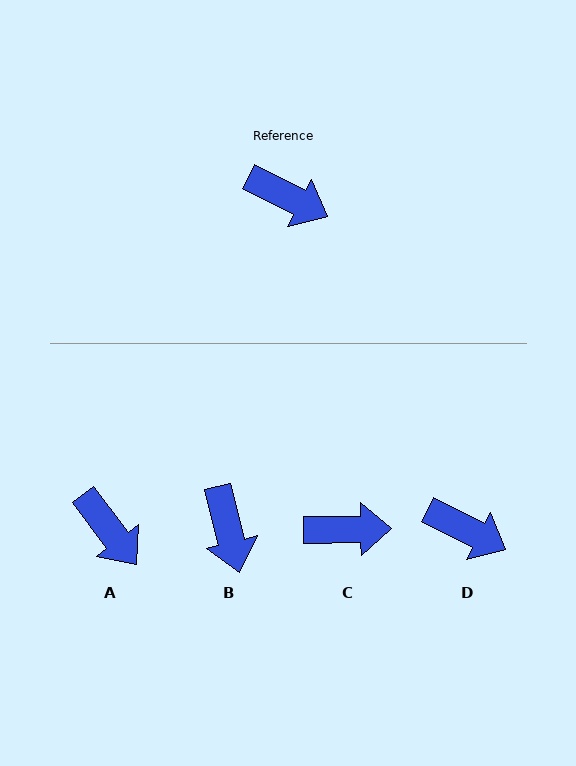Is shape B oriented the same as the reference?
No, it is off by about 48 degrees.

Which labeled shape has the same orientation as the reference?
D.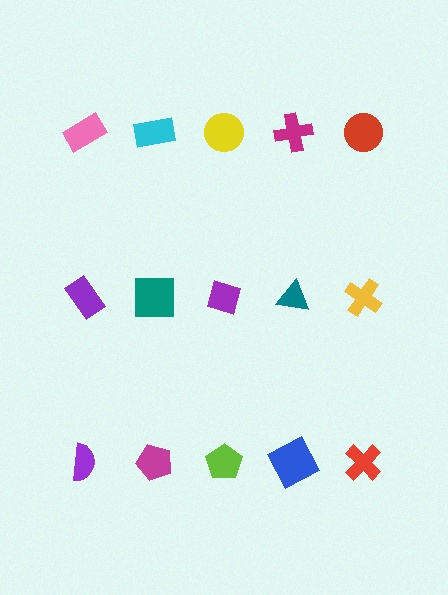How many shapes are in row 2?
5 shapes.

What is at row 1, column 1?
A pink rectangle.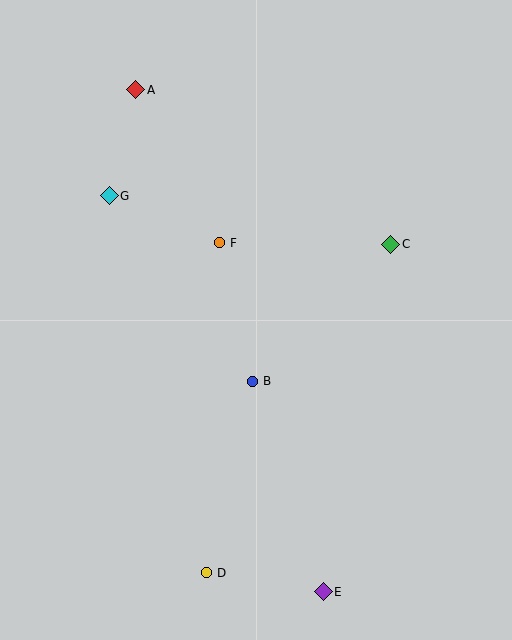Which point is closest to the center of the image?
Point B at (252, 381) is closest to the center.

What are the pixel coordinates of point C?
Point C is at (391, 244).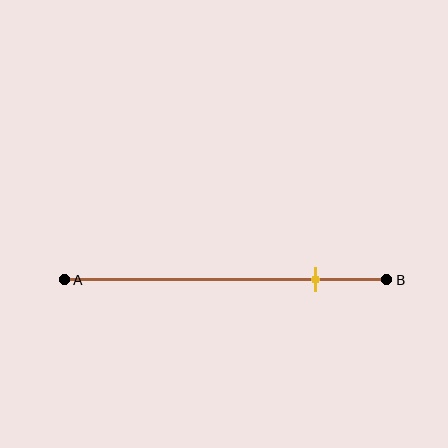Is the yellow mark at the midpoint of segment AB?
No, the mark is at about 80% from A, not at the 50% midpoint.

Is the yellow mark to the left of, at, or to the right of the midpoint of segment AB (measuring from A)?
The yellow mark is to the right of the midpoint of segment AB.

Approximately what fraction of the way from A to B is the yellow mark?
The yellow mark is approximately 80% of the way from A to B.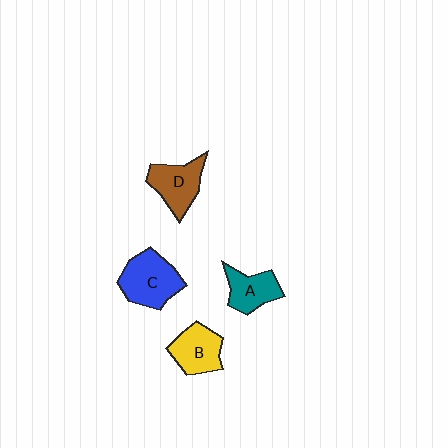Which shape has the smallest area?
Shape A (teal).